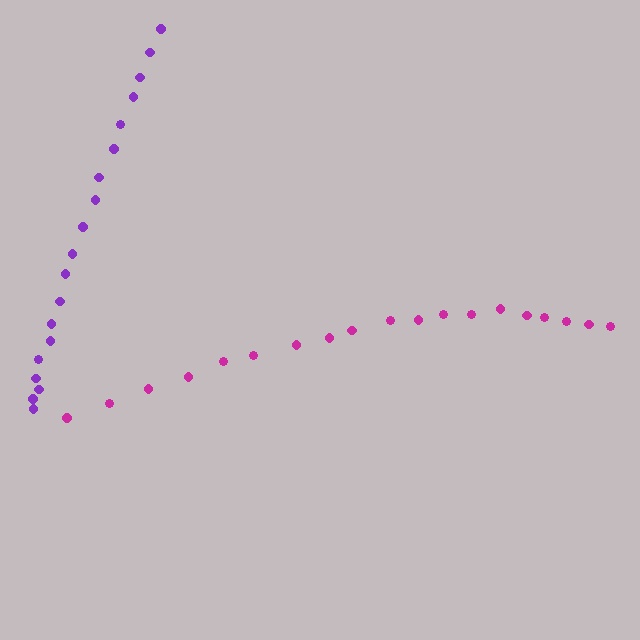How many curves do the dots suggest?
There are 2 distinct paths.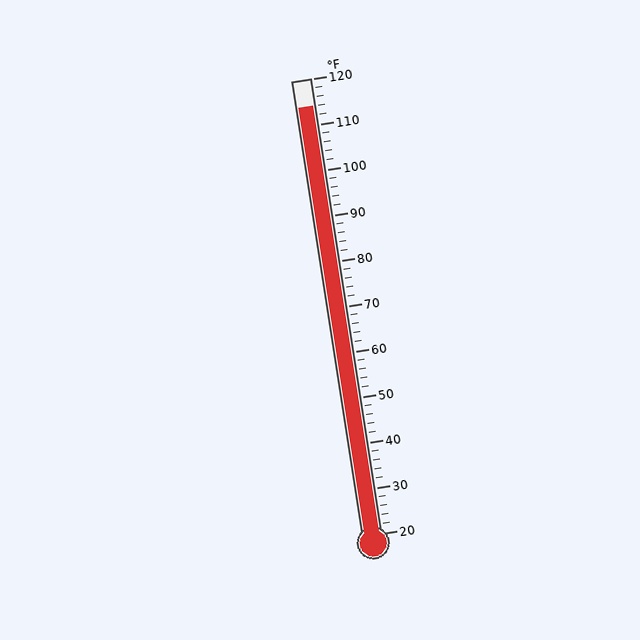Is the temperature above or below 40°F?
The temperature is above 40°F.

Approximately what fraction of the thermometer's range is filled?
The thermometer is filled to approximately 95% of its range.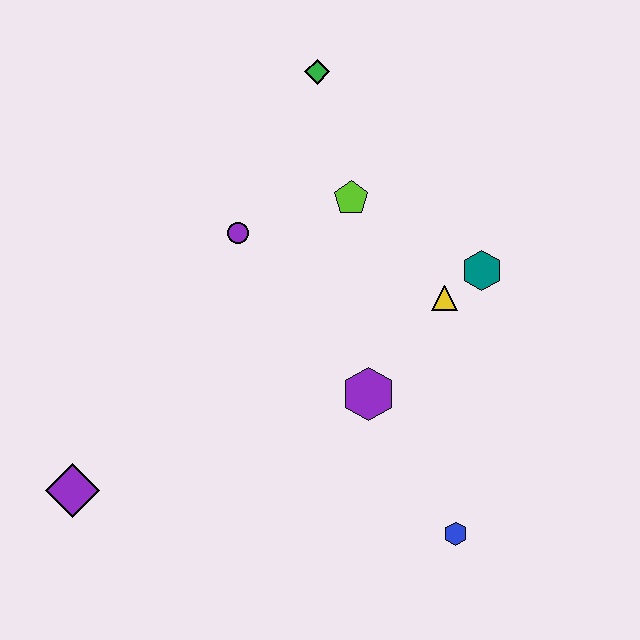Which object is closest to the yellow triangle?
The teal hexagon is closest to the yellow triangle.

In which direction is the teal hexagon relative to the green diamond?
The teal hexagon is below the green diamond.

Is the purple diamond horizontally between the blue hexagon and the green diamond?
No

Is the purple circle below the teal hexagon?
No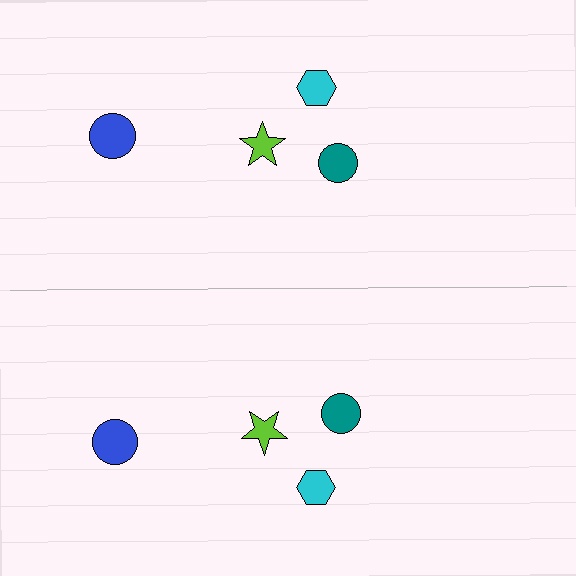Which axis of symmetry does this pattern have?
The pattern has a horizontal axis of symmetry running through the center of the image.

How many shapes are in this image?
There are 8 shapes in this image.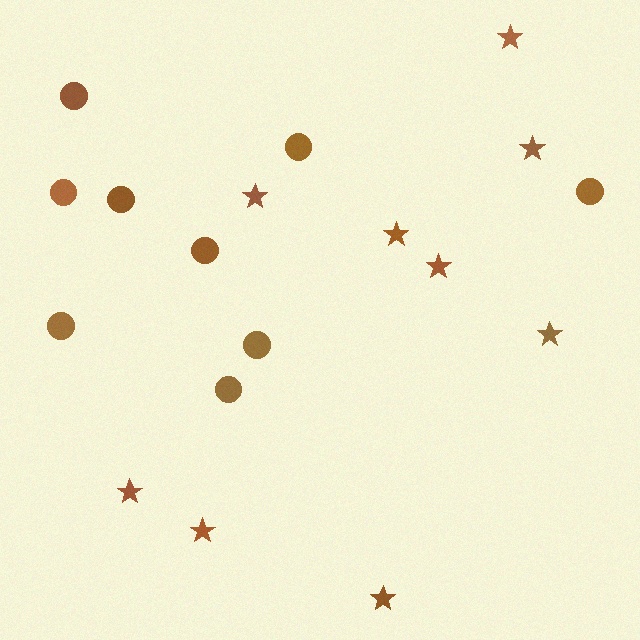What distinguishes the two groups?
There are 2 groups: one group of stars (9) and one group of circles (9).